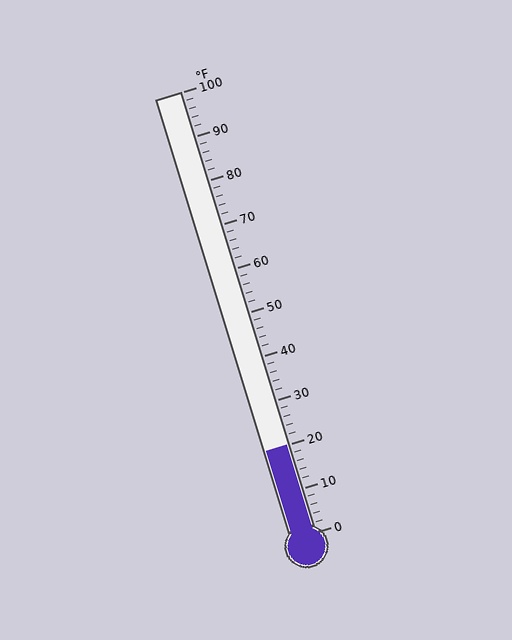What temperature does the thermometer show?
The thermometer shows approximately 20°F.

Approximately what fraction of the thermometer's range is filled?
The thermometer is filled to approximately 20% of its range.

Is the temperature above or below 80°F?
The temperature is below 80°F.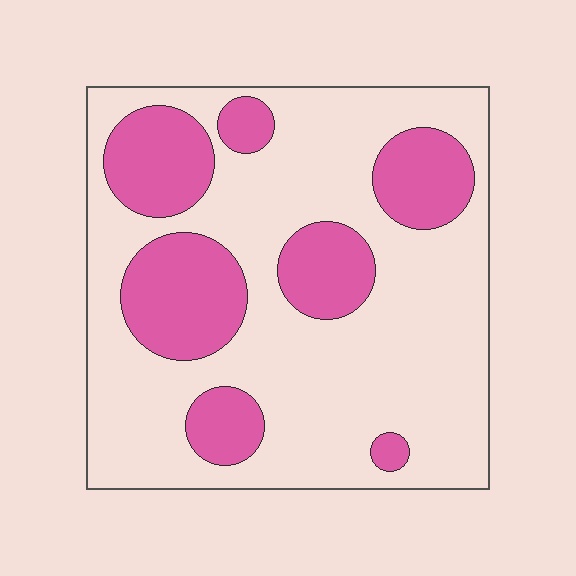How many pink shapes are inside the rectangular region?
7.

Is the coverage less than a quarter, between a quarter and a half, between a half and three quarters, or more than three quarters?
Between a quarter and a half.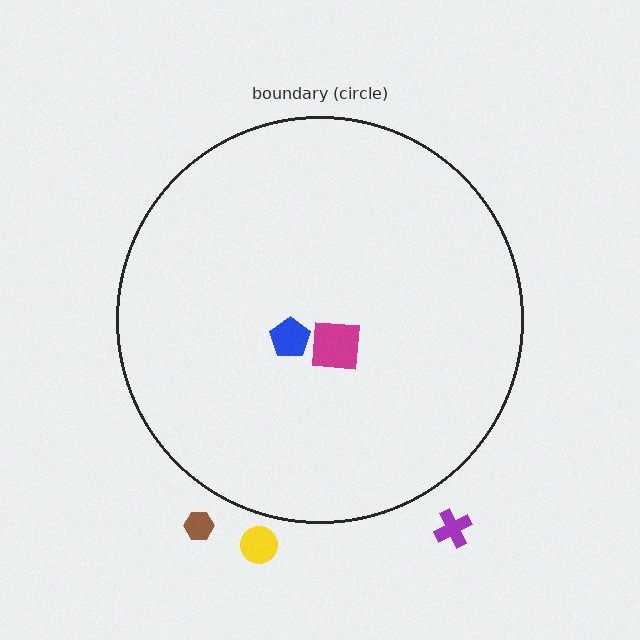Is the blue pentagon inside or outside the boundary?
Inside.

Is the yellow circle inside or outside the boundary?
Outside.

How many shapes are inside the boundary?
2 inside, 3 outside.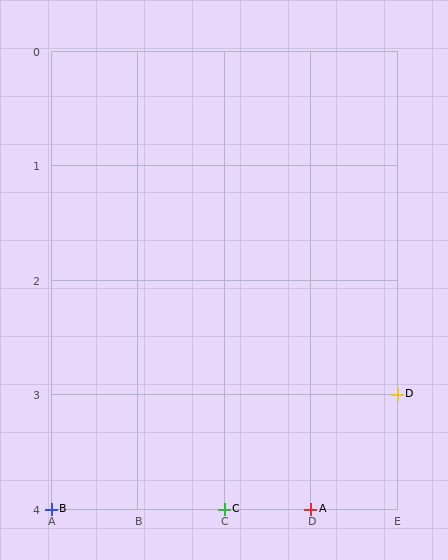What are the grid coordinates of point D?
Point D is at grid coordinates (E, 3).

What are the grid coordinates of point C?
Point C is at grid coordinates (C, 4).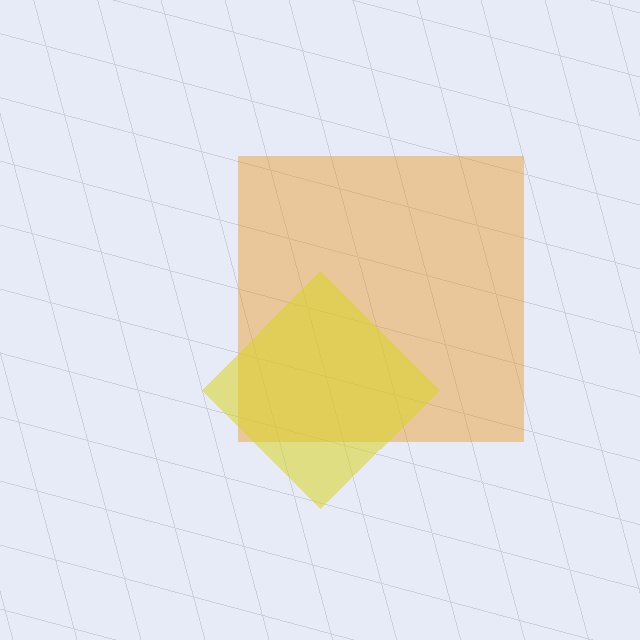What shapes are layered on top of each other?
The layered shapes are: an orange square, a yellow diamond.